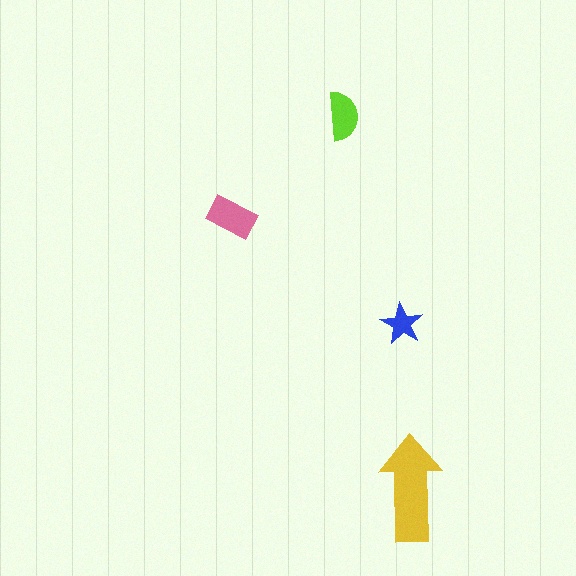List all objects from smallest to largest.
The blue star, the lime semicircle, the pink rectangle, the yellow arrow.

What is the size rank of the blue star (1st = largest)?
4th.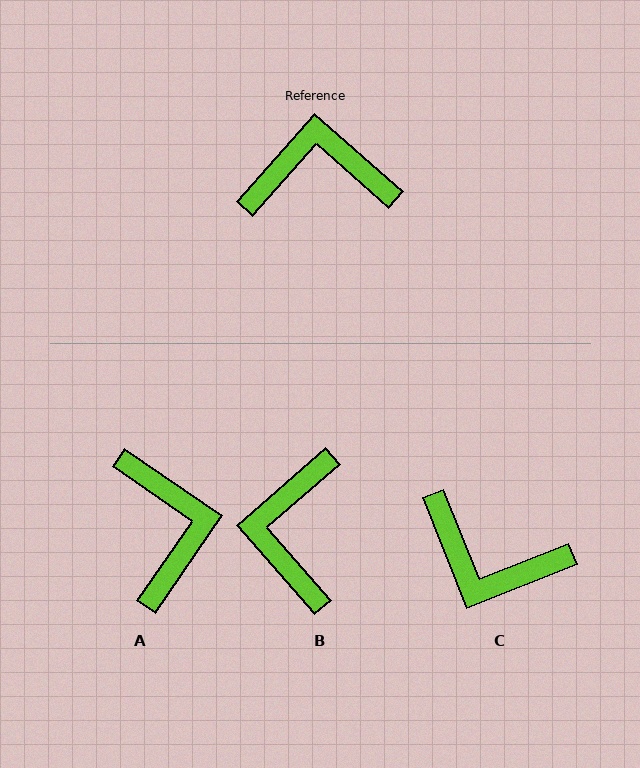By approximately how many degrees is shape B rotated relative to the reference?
Approximately 83 degrees counter-clockwise.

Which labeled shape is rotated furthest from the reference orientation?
C, about 153 degrees away.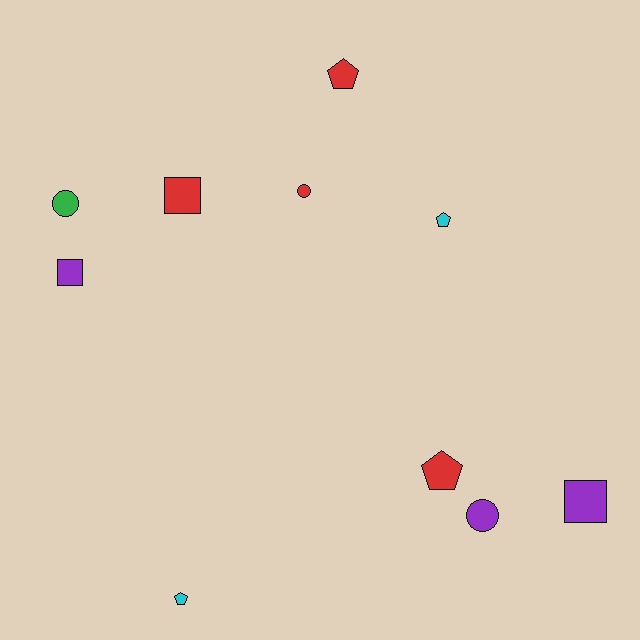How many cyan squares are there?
There are no cyan squares.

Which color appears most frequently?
Red, with 4 objects.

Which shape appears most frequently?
Pentagon, with 4 objects.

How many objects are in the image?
There are 10 objects.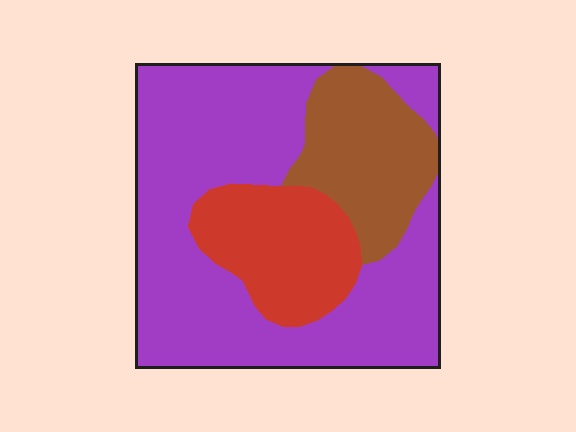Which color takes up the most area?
Purple, at roughly 60%.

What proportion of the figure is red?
Red covers about 20% of the figure.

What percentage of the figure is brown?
Brown takes up about one fifth (1/5) of the figure.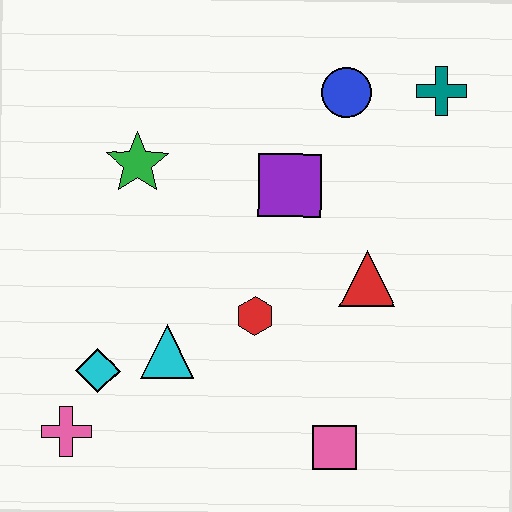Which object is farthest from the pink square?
The teal cross is farthest from the pink square.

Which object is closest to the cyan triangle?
The cyan diamond is closest to the cyan triangle.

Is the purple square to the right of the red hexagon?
Yes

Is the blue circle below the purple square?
No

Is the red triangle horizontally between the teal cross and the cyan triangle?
Yes